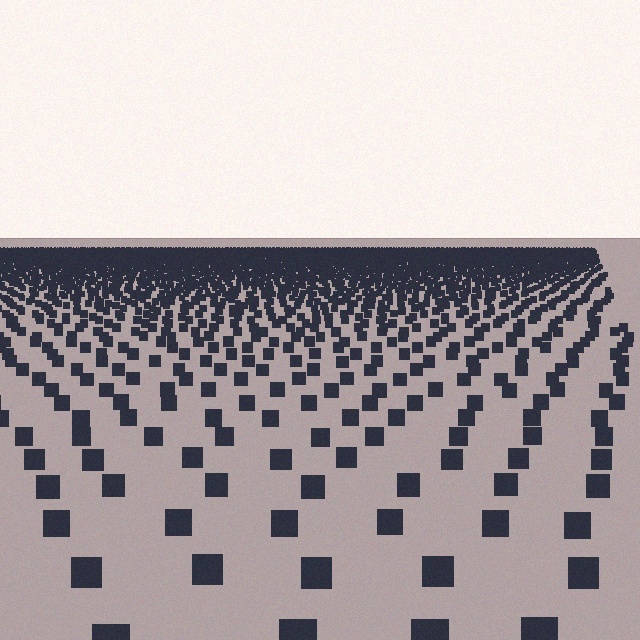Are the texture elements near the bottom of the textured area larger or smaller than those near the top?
Larger. Near the bottom, elements are closer to the viewer and appear at a bigger on-screen size.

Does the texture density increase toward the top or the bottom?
Density increases toward the top.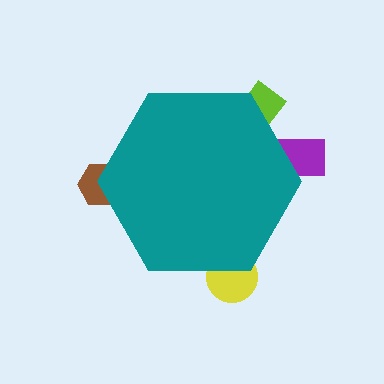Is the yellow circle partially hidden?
Yes, the yellow circle is partially hidden behind the teal hexagon.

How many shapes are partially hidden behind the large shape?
4 shapes are partially hidden.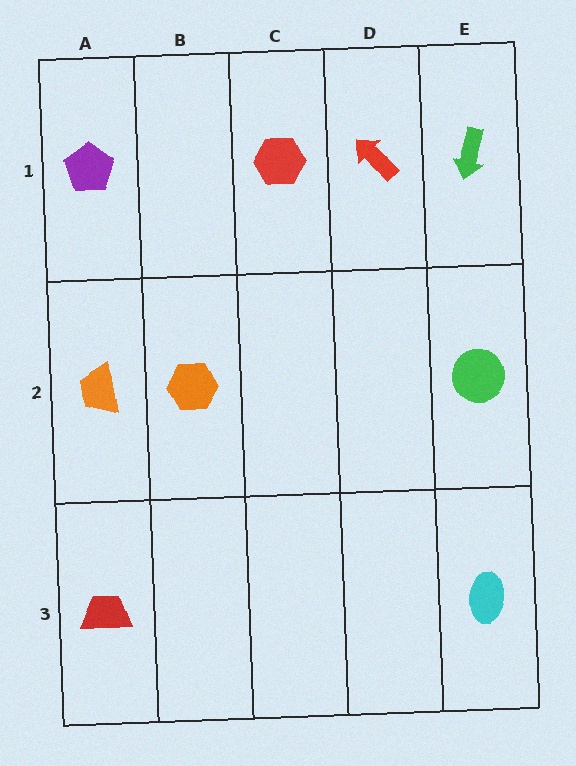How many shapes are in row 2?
3 shapes.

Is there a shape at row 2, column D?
No, that cell is empty.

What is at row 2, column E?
A green circle.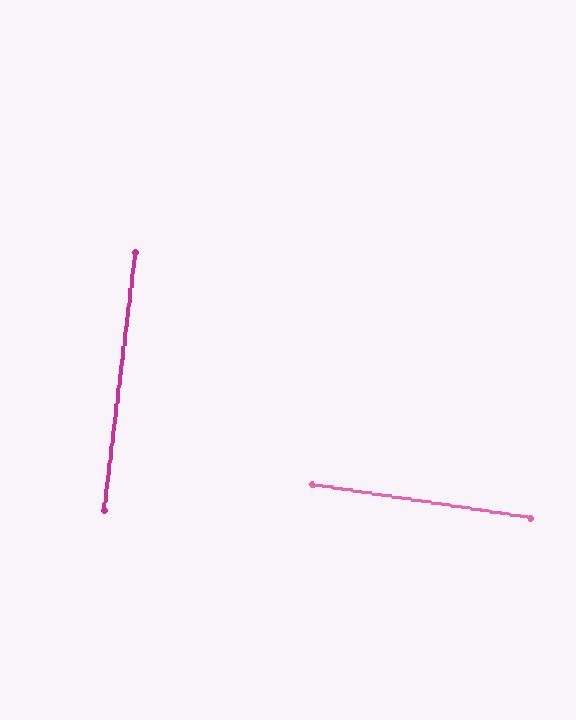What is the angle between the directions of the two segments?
Approximately 88 degrees.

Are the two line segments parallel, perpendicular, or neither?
Perpendicular — they meet at approximately 88°.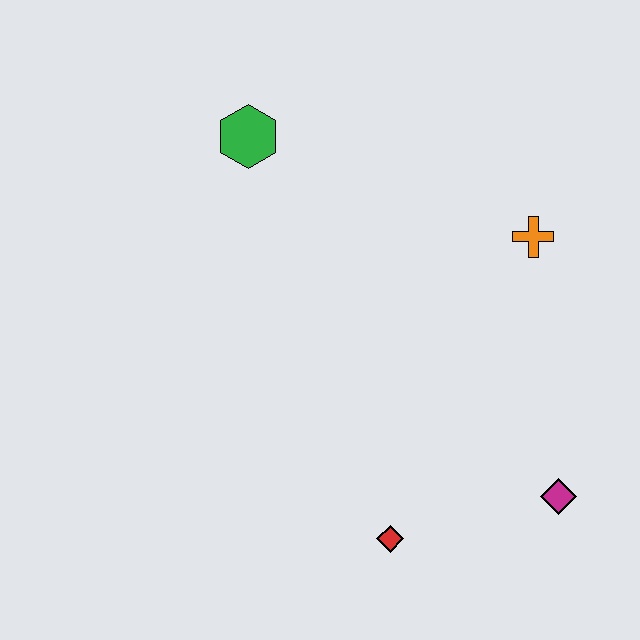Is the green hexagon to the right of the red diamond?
No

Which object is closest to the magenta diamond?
The red diamond is closest to the magenta diamond.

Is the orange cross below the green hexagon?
Yes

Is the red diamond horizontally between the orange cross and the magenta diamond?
No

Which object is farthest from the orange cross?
The red diamond is farthest from the orange cross.